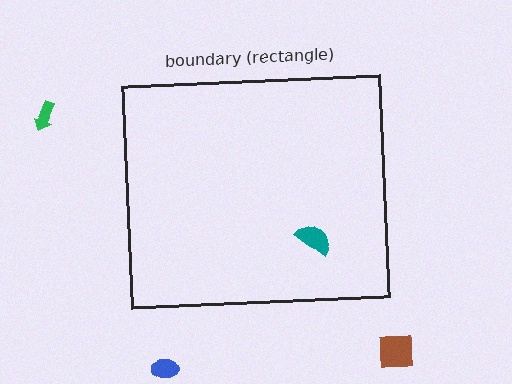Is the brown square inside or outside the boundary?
Outside.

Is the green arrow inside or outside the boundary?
Outside.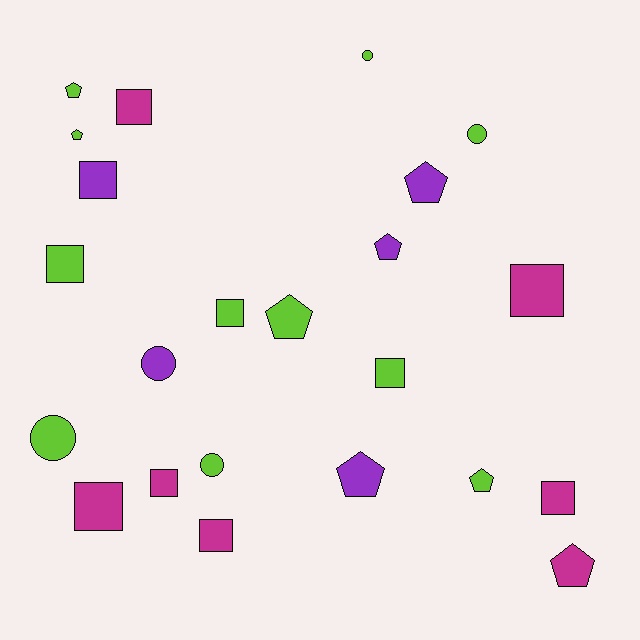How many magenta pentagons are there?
There is 1 magenta pentagon.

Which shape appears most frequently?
Square, with 10 objects.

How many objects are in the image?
There are 23 objects.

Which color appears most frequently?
Lime, with 11 objects.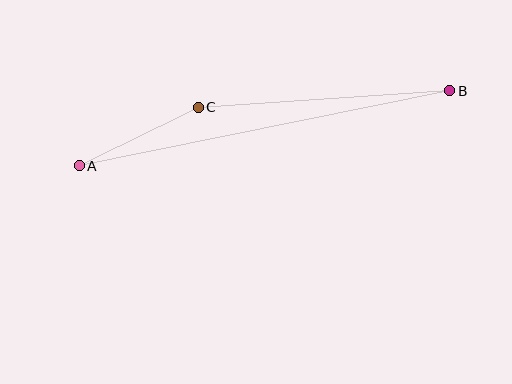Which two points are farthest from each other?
Points A and B are farthest from each other.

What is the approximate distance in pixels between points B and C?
The distance between B and C is approximately 252 pixels.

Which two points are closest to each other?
Points A and C are closest to each other.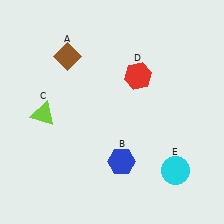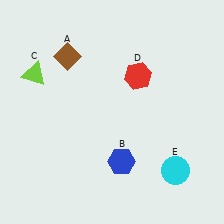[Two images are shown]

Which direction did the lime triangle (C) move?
The lime triangle (C) moved up.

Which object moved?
The lime triangle (C) moved up.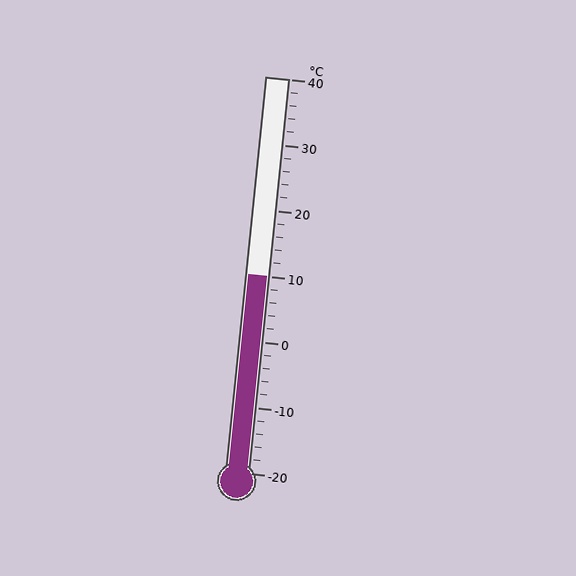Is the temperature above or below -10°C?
The temperature is above -10°C.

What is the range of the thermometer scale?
The thermometer scale ranges from -20°C to 40°C.